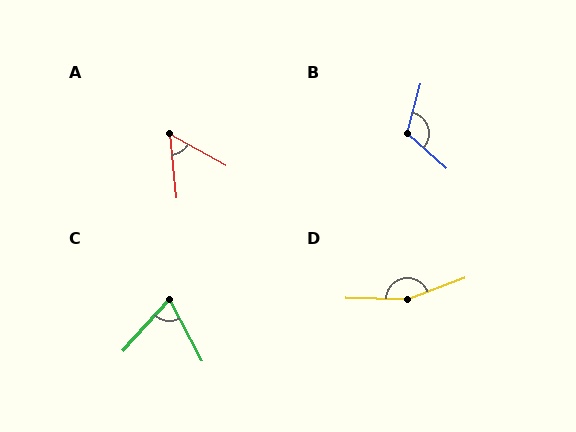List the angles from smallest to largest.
A (56°), C (70°), B (117°), D (159°).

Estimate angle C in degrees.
Approximately 70 degrees.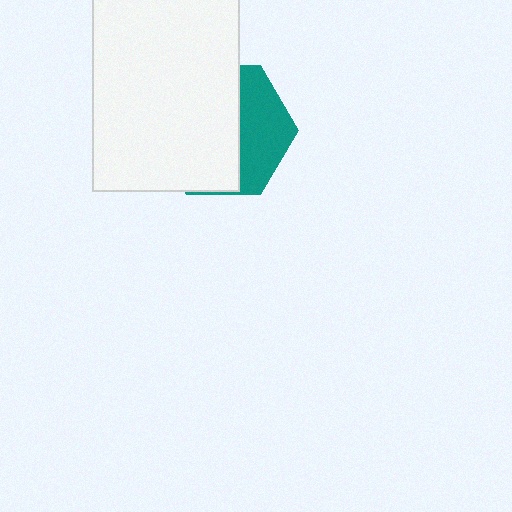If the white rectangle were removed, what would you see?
You would see the complete teal hexagon.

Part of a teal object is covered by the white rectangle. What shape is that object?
It is a hexagon.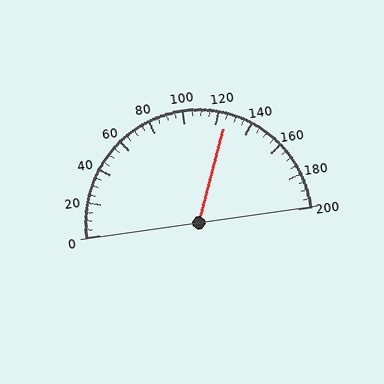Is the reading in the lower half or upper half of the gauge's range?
The reading is in the upper half of the range (0 to 200).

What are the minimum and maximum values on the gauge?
The gauge ranges from 0 to 200.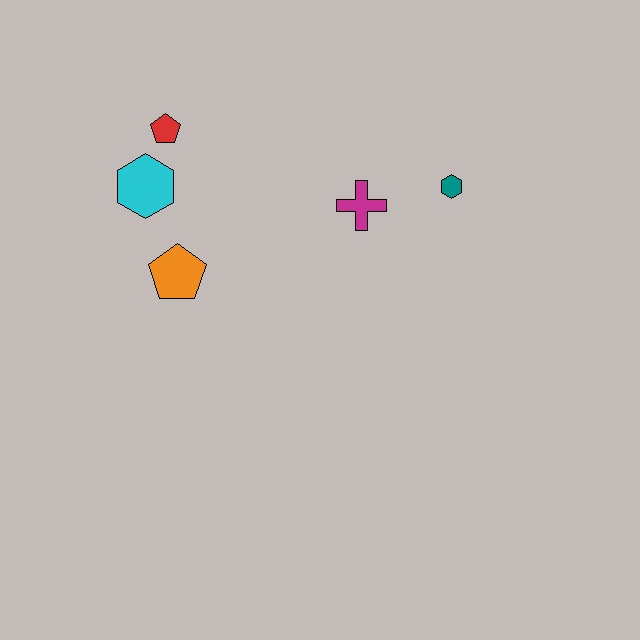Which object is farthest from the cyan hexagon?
The teal hexagon is farthest from the cyan hexagon.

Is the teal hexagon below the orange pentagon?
No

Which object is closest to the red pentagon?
The cyan hexagon is closest to the red pentagon.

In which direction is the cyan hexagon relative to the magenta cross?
The cyan hexagon is to the left of the magenta cross.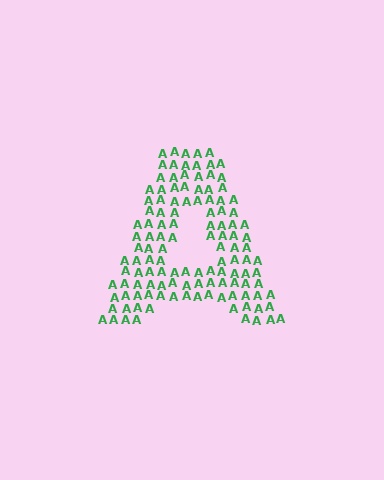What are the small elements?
The small elements are letter A's.